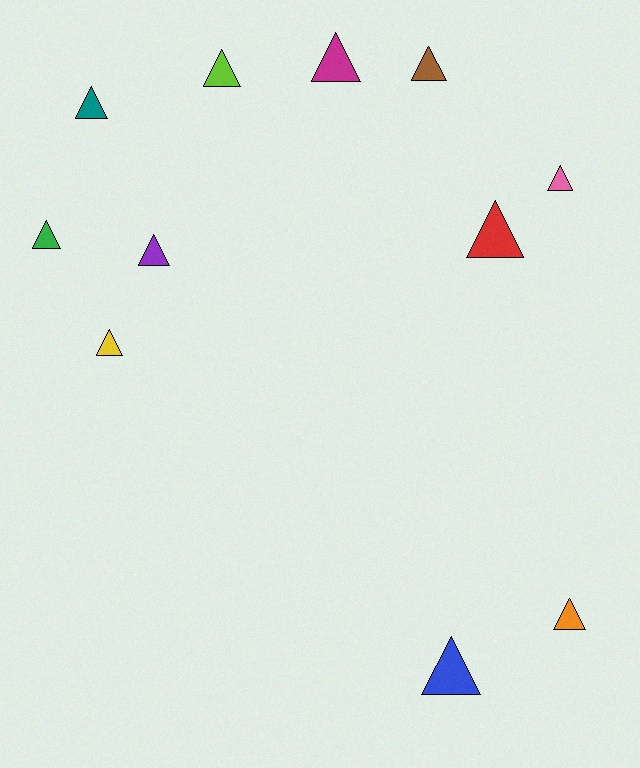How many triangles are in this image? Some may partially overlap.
There are 11 triangles.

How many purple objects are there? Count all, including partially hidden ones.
There is 1 purple object.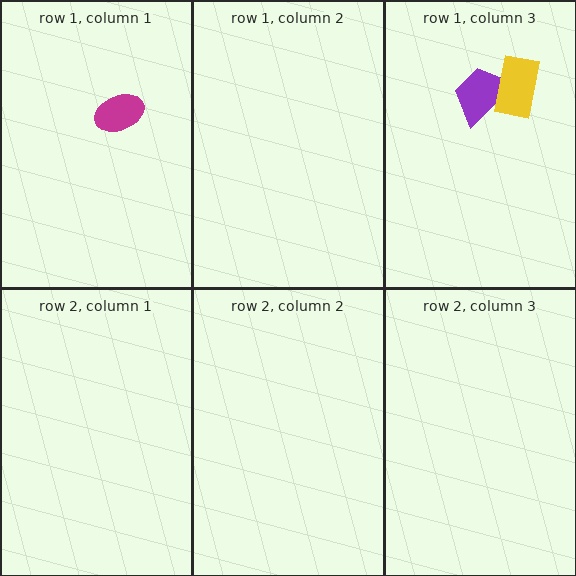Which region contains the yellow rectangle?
The row 1, column 3 region.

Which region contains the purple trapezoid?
The row 1, column 3 region.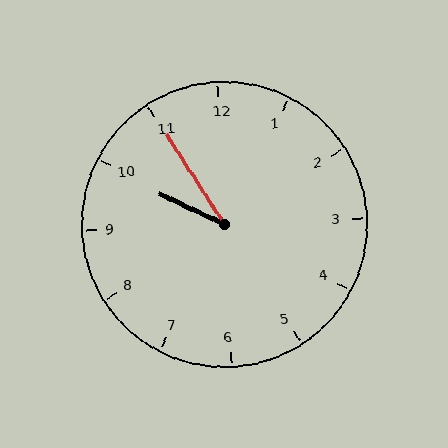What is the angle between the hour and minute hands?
Approximately 32 degrees.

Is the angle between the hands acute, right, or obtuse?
It is acute.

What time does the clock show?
9:55.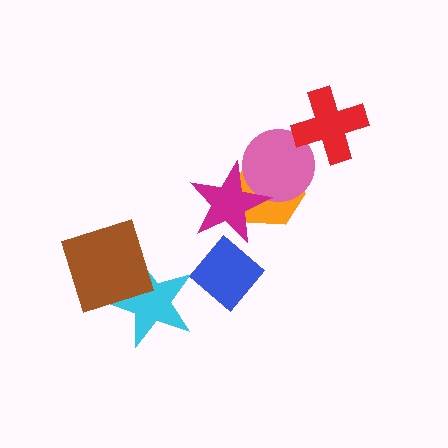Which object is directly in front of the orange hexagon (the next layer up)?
The pink circle is directly in front of the orange hexagon.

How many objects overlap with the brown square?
1 object overlaps with the brown square.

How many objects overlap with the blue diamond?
0 objects overlap with the blue diamond.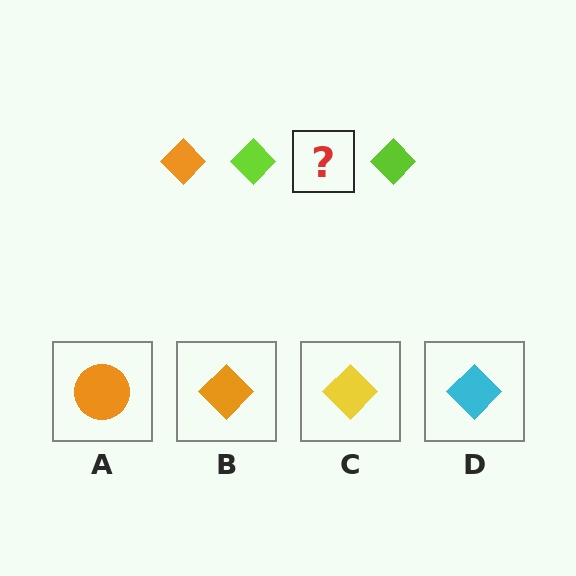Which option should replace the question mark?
Option B.